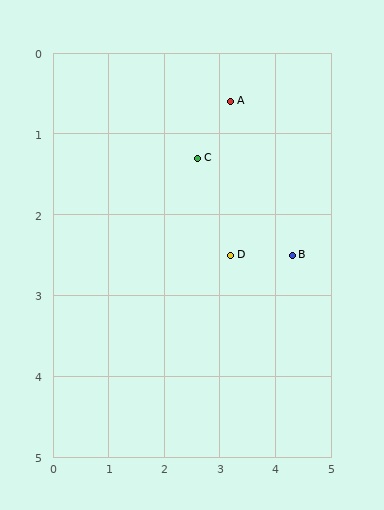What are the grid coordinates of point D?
Point D is at approximately (3.2, 2.5).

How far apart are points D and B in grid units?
Points D and B are about 1.1 grid units apart.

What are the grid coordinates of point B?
Point B is at approximately (4.3, 2.5).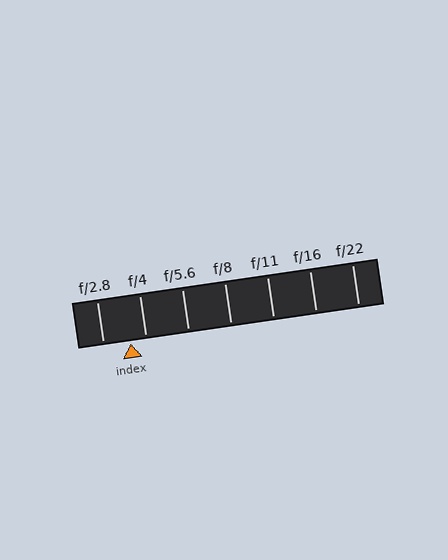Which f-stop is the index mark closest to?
The index mark is closest to f/4.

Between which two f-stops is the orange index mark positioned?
The index mark is between f/2.8 and f/4.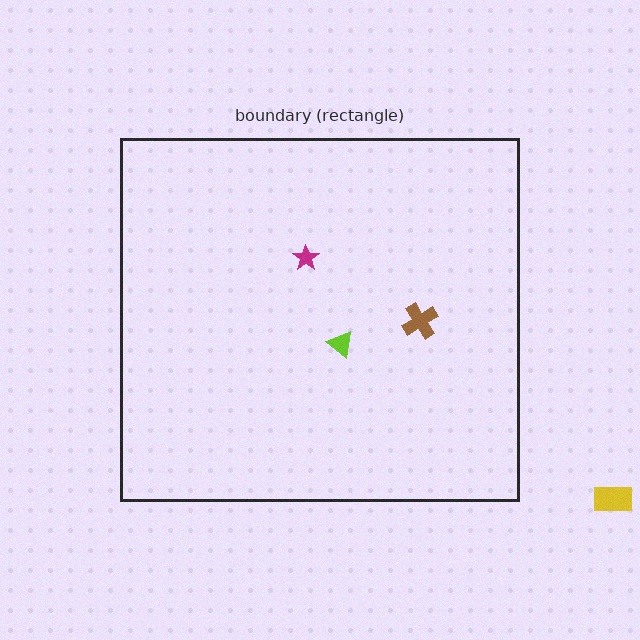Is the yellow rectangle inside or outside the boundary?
Outside.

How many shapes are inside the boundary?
3 inside, 1 outside.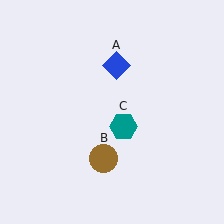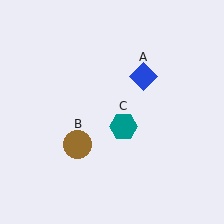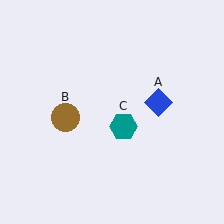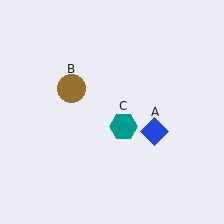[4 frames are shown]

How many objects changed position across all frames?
2 objects changed position: blue diamond (object A), brown circle (object B).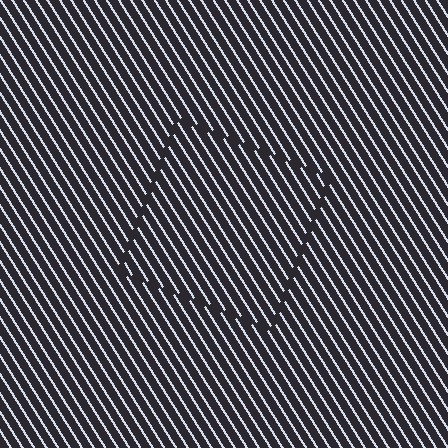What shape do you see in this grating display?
An illusory square. The interior of the shape contains the same grating, shifted by half a period — the contour is defined by the phase discontinuity where line-ends from the inner and outer gratings abut.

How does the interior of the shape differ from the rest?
The interior of the shape contains the same grating, shifted by half a period — the contour is defined by the phase discontinuity where line-ends from the inner and outer gratings abut.